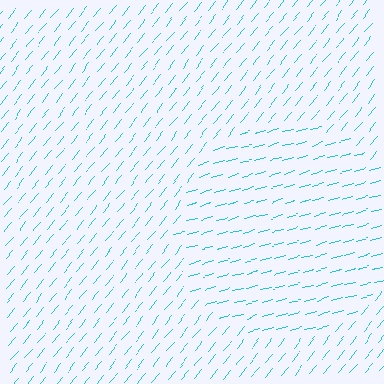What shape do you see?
I see a circle.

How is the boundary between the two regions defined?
The boundary is defined purely by a change in line orientation (approximately 35 degrees difference). All lines are the same color and thickness.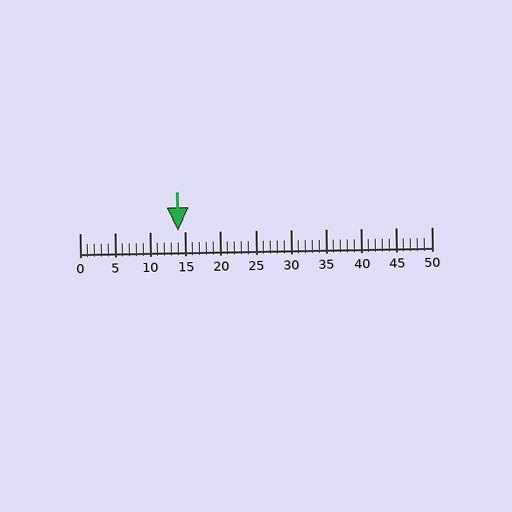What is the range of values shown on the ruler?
The ruler shows values from 0 to 50.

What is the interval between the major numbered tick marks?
The major tick marks are spaced 5 units apart.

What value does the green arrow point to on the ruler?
The green arrow points to approximately 14.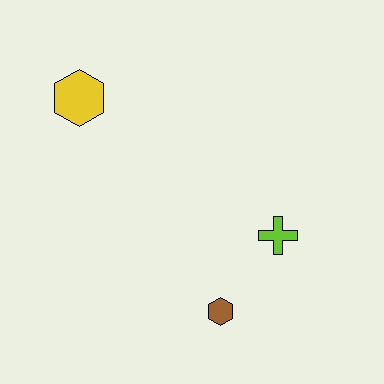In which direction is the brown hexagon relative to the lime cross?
The brown hexagon is below the lime cross.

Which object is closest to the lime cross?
The brown hexagon is closest to the lime cross.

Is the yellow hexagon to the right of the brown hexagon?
No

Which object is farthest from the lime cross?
The yellow hexagon is farthest from the lime cross.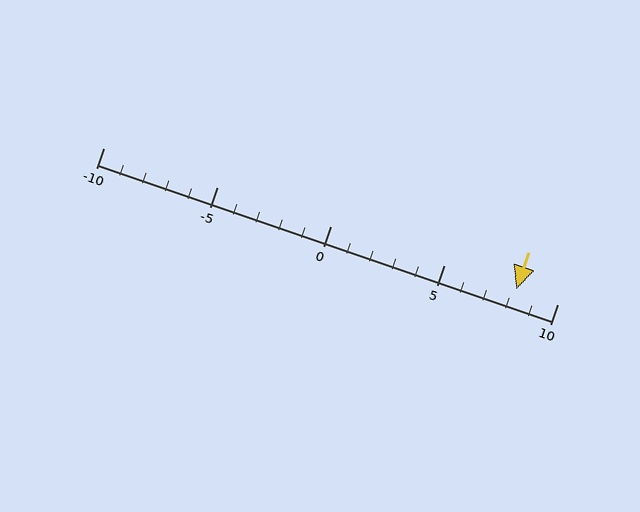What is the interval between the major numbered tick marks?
The major tick marks are spaced 5 units apart.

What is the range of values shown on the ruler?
The ruler shows values from -10 to 10.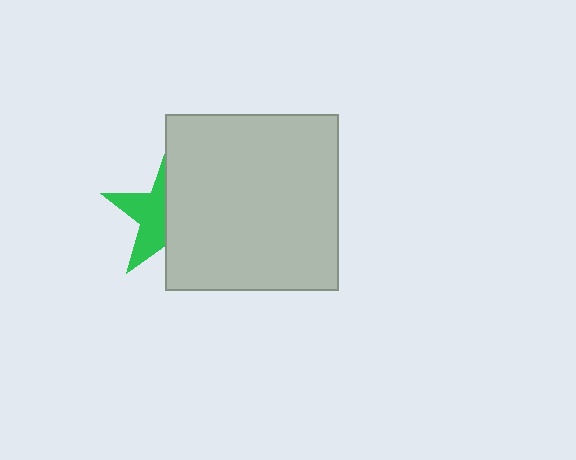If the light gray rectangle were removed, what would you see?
You would see the complete green star.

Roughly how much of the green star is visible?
About half of it is visible (roughly 46%).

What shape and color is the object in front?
The object in front is a light gray rectangle.